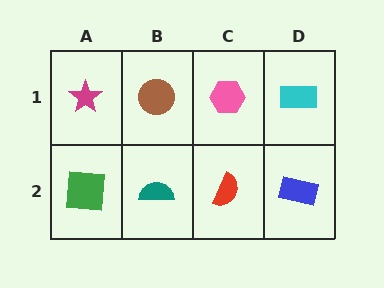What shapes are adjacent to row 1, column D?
A blue rectangle (row 2, column D), a pink hexagon (row 1, column C).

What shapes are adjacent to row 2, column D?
A cyan rectangle (row 1, column D), a red semicircle (row 2, column C).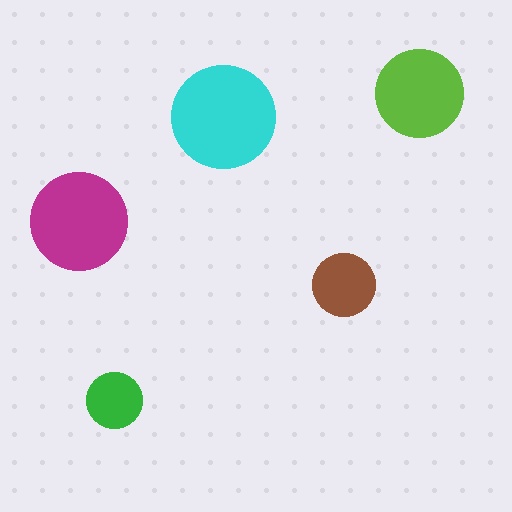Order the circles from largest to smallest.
the cyan one, the magenta one, the lime one, the brown one, the green one.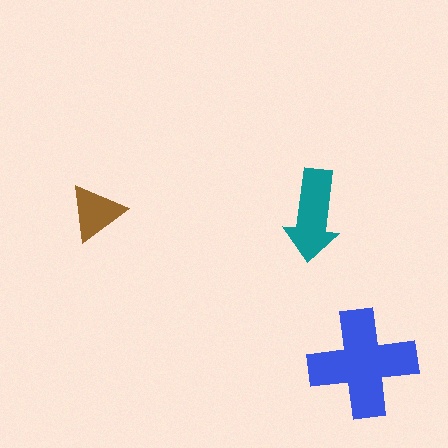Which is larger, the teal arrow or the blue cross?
The blue cross.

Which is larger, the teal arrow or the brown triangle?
The teal arrow.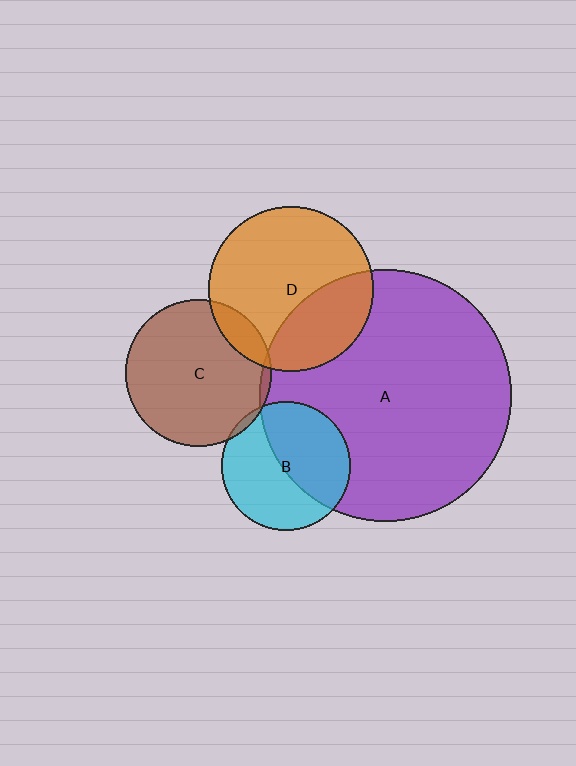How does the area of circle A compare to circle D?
Approximately 2.3 times.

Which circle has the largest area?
Circle A (purple).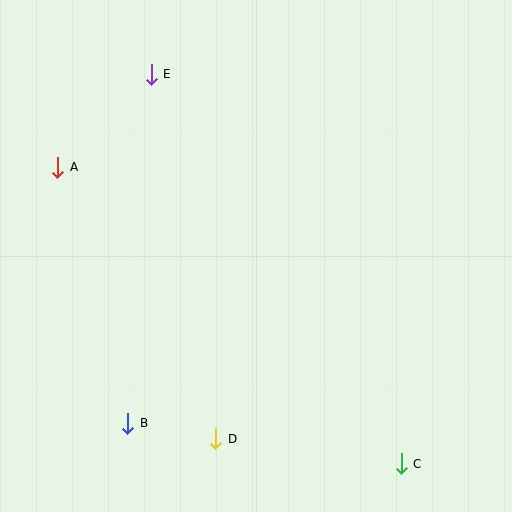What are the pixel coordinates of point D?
Point D is at (216, 439).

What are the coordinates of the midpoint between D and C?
The midpoint between D and C is at (308, 451).